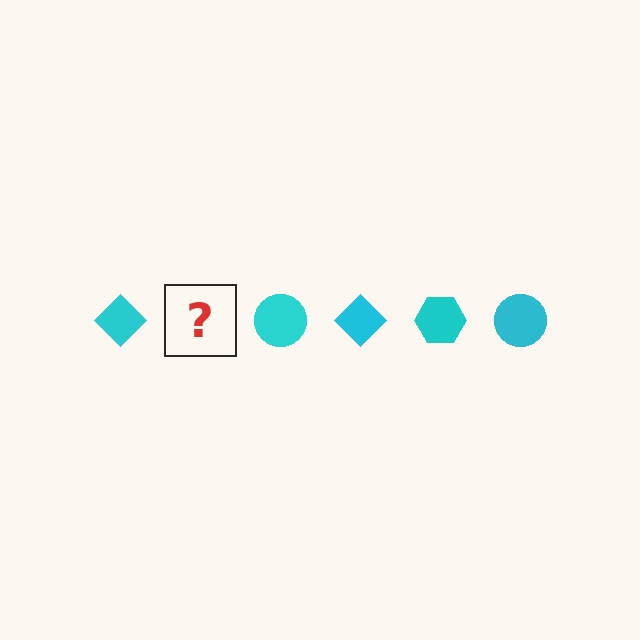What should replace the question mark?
The question mark should be replaced with a cyan hexagon.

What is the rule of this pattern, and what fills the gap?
The rule is that the pattern cycles through diamond, hexagon, circle shapes in cyan. The gap should be filled with a cyan hexagon.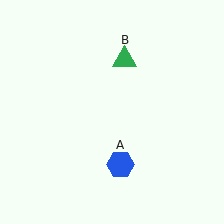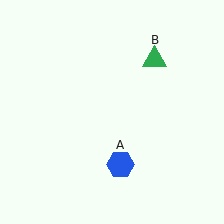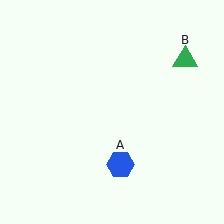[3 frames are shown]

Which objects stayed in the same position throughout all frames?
Blue hexagon (object A) remained stationary.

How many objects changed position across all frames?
1 object changed position: green triangle (object B).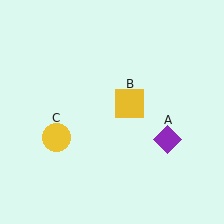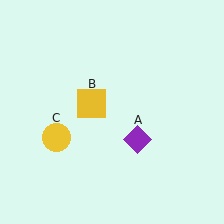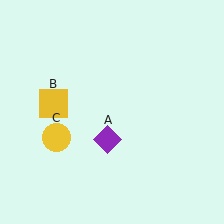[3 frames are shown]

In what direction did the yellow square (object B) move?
The yellow square (object B) moved left.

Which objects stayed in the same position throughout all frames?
Yellow circle (object C) remained stationary.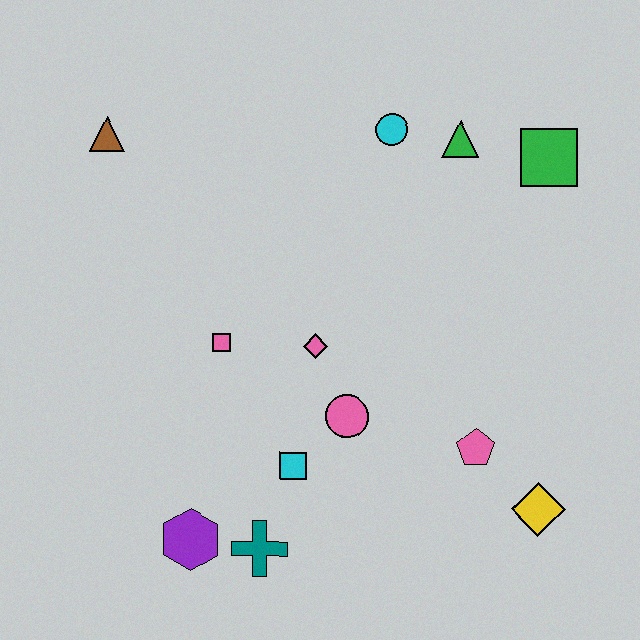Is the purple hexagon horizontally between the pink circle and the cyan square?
No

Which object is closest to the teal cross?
The purple hexagon is closest to the teal cross.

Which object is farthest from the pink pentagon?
The brown triangle is farthest from the pink pentagon.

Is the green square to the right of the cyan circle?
Yes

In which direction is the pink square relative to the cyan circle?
The pink square is below the cyan circle.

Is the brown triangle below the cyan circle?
Yes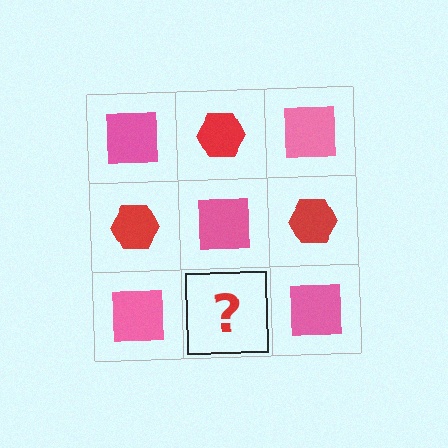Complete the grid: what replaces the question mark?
The question mark should be replaced with a red hexagon.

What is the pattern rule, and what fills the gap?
The rule is that it alternates pink square and red hexagon in a checkerboard pattern. The gap should be filled with a red hexagon.